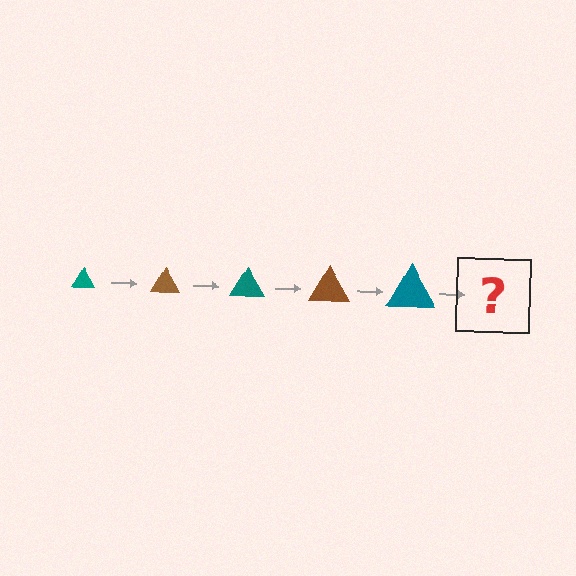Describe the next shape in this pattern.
It should be a brown triangle, larger than the previous one.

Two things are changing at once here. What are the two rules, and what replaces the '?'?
The two rules are that the triangle grows larger each step and the color cycles through teal and brown. The '?' should be a brown triangle, larger than the previous one.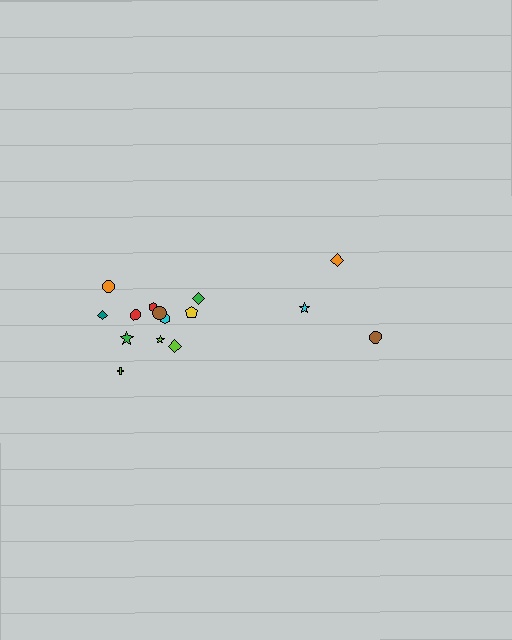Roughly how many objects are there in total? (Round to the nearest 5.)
Roughly 15 objects in total.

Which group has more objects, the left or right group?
The left group.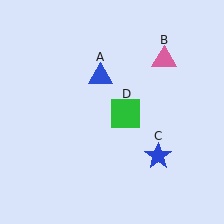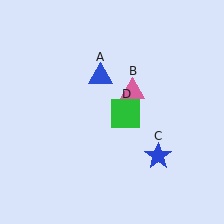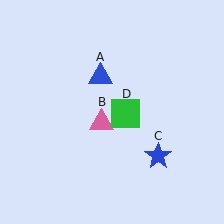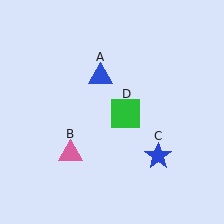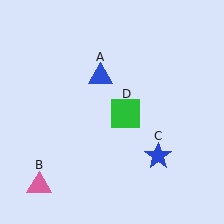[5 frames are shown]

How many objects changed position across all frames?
1 object changed position: pink triangle (object B).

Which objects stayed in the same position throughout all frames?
Blue triangle (object A) and blue star (object C) and green square (object D) remained stationary.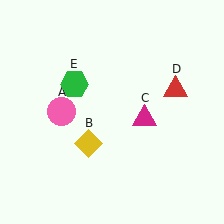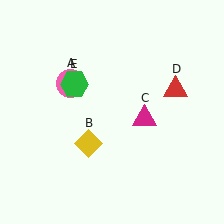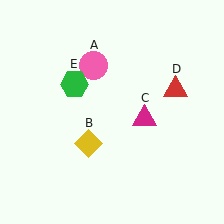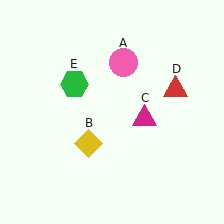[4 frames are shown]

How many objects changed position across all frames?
1 object changed position: pink circle (object A).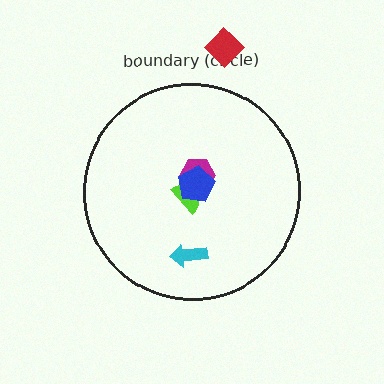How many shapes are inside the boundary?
4 inside, 1 outside.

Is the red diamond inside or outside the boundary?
Outside.